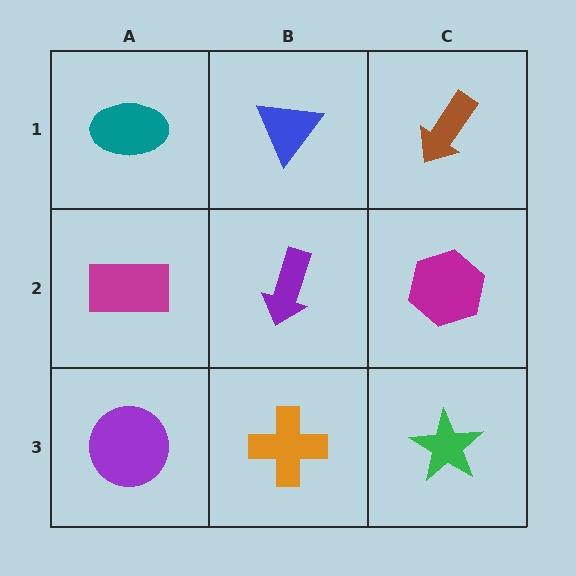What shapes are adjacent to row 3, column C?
A magenta hexagon (row 2, column C), an orange cross (row 3, column B).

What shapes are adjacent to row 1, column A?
A magenta rectangle (row 2, column A), a blue triangle (row 1, column B).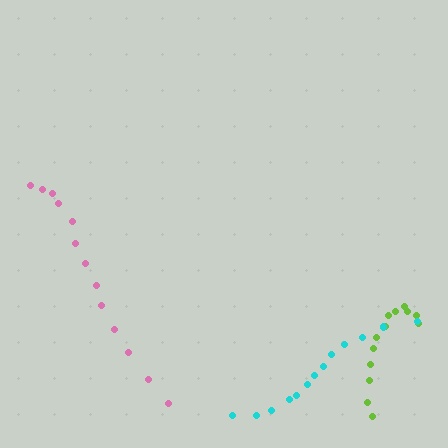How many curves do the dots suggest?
There are 3 distinct paths.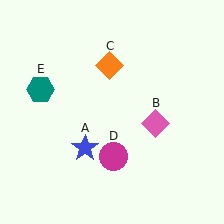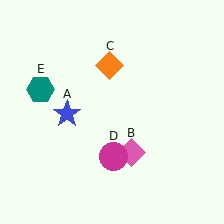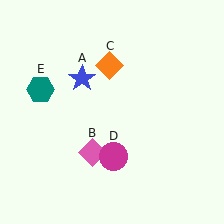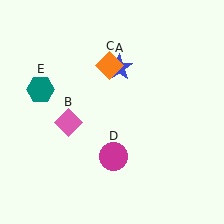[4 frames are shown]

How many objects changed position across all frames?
2 objects changed position: blue star (object A), pink diamond (object B).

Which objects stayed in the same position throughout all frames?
Orange diamond (object C) and magenta circle (object D) and teal hexagon (object E) remained stationary.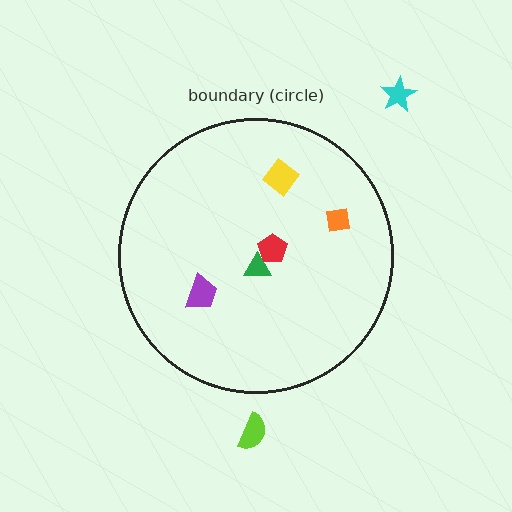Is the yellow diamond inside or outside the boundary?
Inside.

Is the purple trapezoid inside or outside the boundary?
Inside.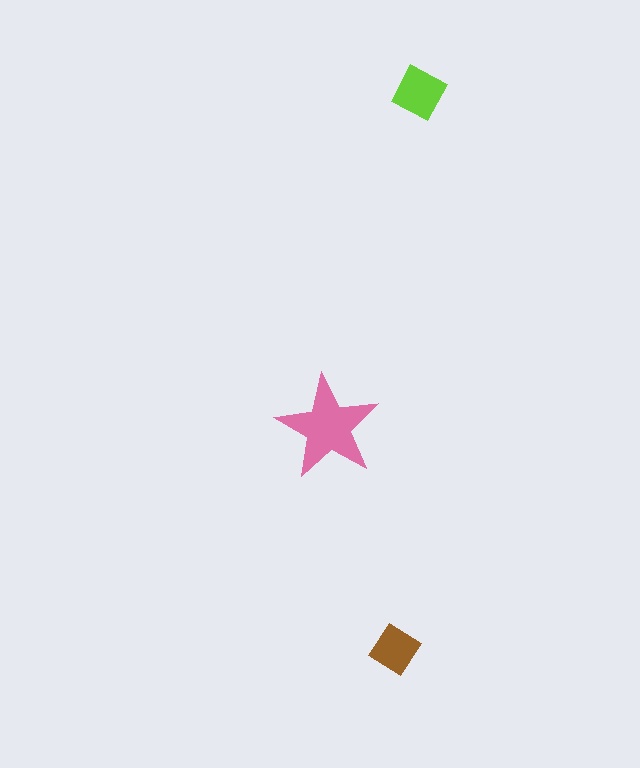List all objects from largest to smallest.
The pink star, the lime square, the brown diamond.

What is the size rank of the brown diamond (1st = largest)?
3rd.